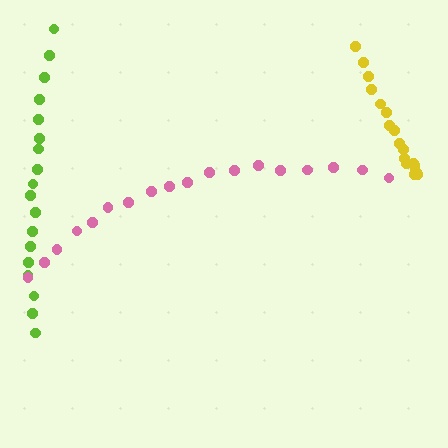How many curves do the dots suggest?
There are 3 distinct paths.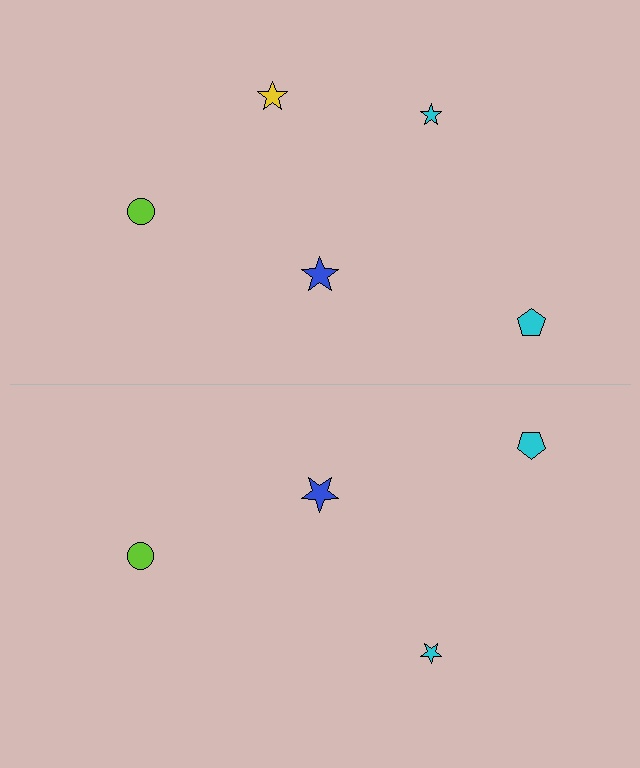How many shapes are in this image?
There are 9 shapes in this image.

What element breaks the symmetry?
A yellow star is missing from the bottom side.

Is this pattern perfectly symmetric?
No, the pattern is not perfectly symmetric. A yellow star is missing from the bottom side.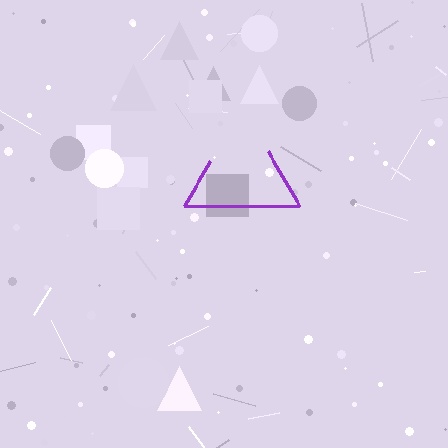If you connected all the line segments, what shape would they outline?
They would outline a triangle.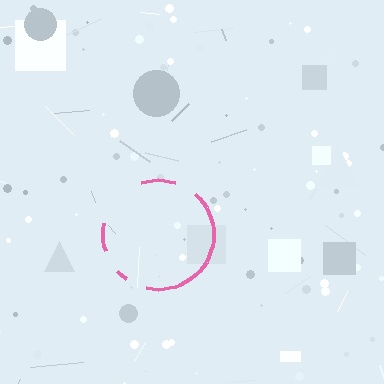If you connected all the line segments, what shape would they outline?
They would outline a circle.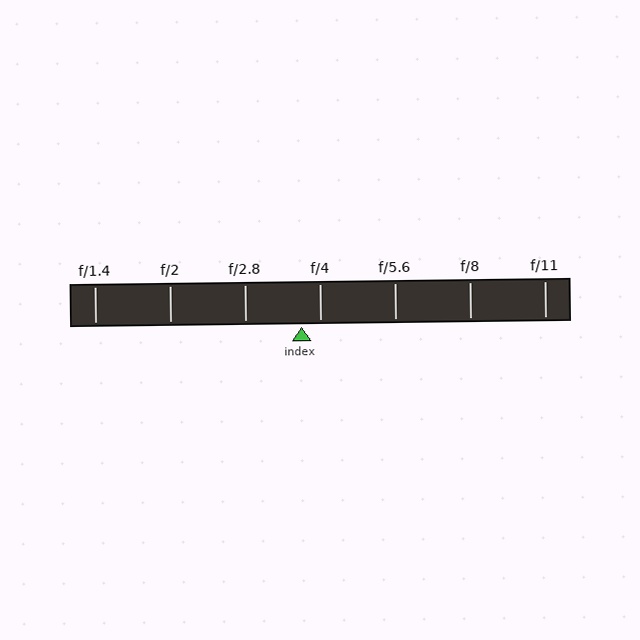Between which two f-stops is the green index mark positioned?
The index mark is between f/2.8 and f/4.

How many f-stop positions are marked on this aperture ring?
There are 7 f-stop positions marked.